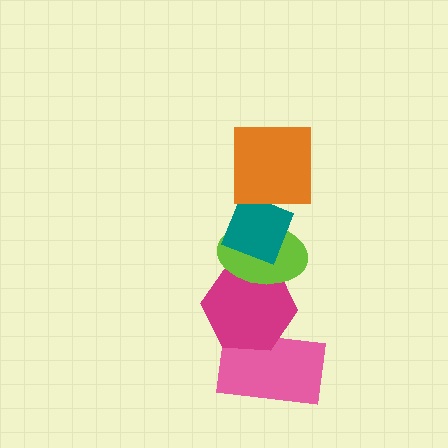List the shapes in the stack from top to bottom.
From top to bottom: the orange square, the teal diamond, the lime ellipse, the magenta hexagon, the pink rectangle.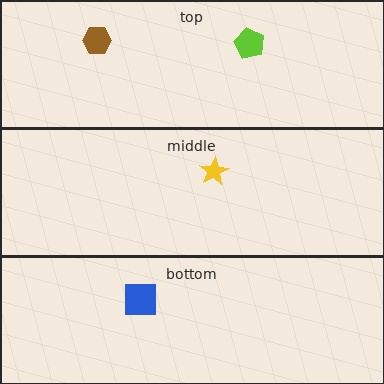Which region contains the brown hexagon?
The top region.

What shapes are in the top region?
The lime pentagon, the brown hexagon.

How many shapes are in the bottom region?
1.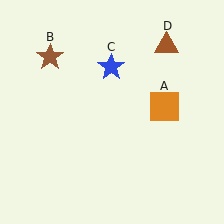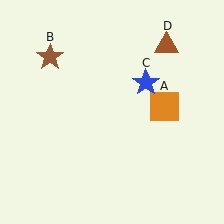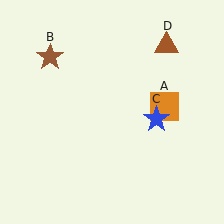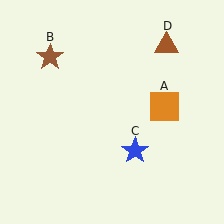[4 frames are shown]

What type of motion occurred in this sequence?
The blue star (object C) rotated clockwise around the center of the scene.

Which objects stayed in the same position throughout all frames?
Orange square (object A) and brown star (object B) and brown triangle (object D) remained stationary.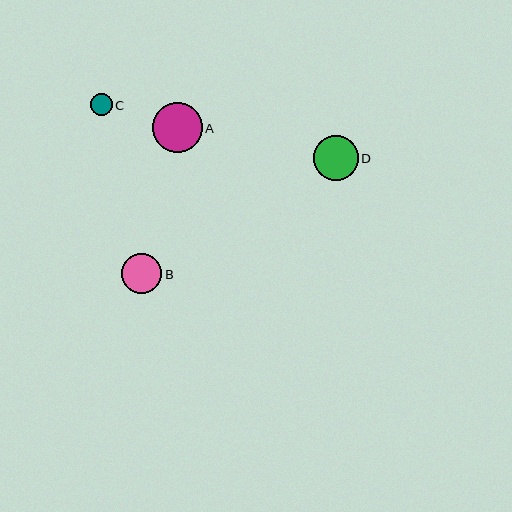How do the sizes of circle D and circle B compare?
Circle D and circle B are approximately the same size.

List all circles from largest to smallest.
From largest to smallest: A, D, B, C.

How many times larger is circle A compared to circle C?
Circle A is approximately 2.2 times the size of circle C.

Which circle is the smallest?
Circle C is the smallest with a size of approximately 22 pixels.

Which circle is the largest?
Circle A is the largest with a size of approximately 49 pixels.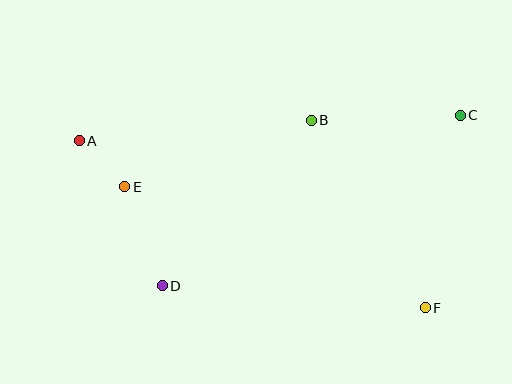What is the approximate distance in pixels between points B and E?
The distance between B and E is approximately 198 pixels.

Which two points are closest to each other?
Points A and E are closest to each other.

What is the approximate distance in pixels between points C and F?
The distance between C and F is approximately 195 pixels.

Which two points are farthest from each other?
Points A and F are farthest from each other.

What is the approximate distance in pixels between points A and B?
The distance between A and B is approximately 233 pixels.